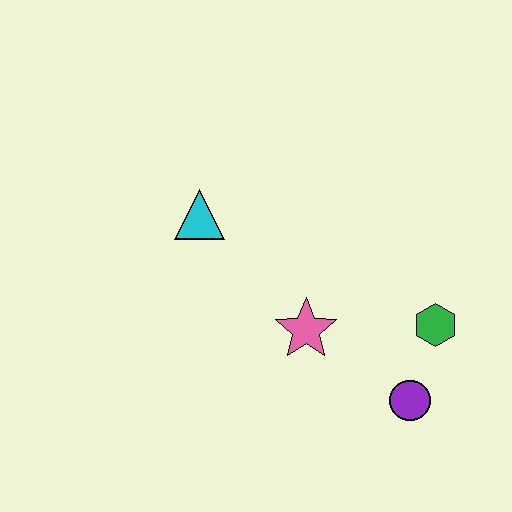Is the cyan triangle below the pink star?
No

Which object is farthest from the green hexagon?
The cyan triangle is farthest from the green hexagon.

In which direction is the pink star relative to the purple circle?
The pink star is to the left of the purple circle.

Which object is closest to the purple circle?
The green hexagon is closest to the purple circle.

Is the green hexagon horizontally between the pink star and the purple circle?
No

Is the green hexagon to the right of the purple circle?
Yes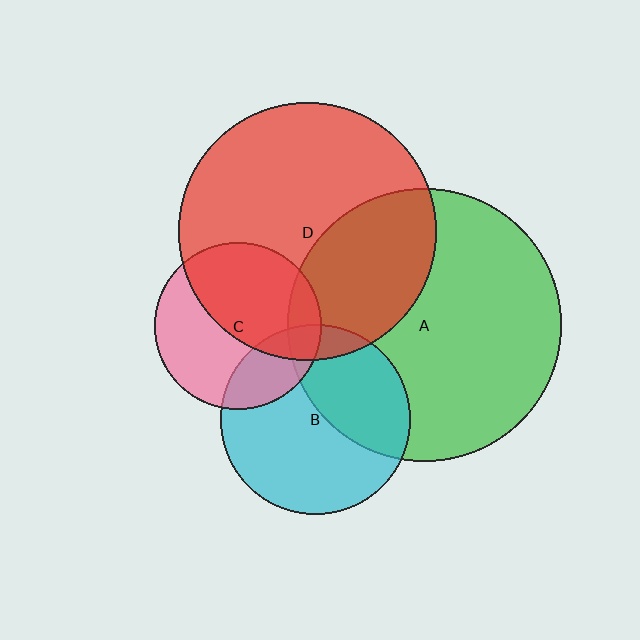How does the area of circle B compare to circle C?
Approximately 1.3 times.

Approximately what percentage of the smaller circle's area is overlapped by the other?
Approximately 40%.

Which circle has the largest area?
Circle A (green).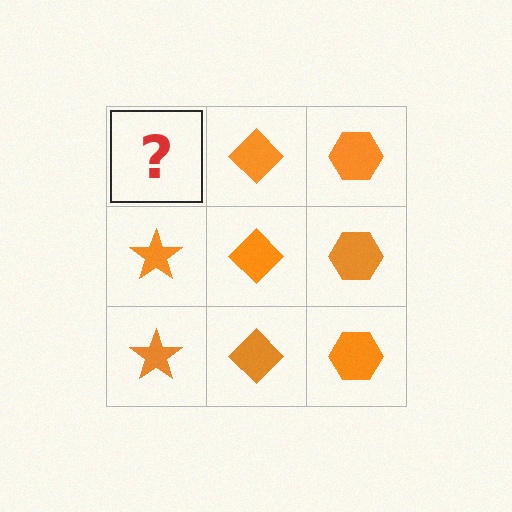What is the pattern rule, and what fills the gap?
The rule is that each column has a consistent shape. The gap should be filled with an orange star.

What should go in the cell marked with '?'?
The missing cell should contain an orange star.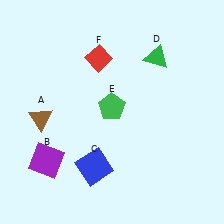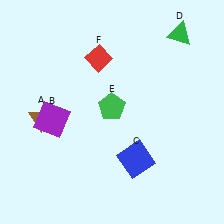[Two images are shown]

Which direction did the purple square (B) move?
The purple square (B) moved up.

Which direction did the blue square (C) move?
The blue square (C) moved right.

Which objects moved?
The objects that moved are: the purple square (B), the blue square (C), the green triangle (D).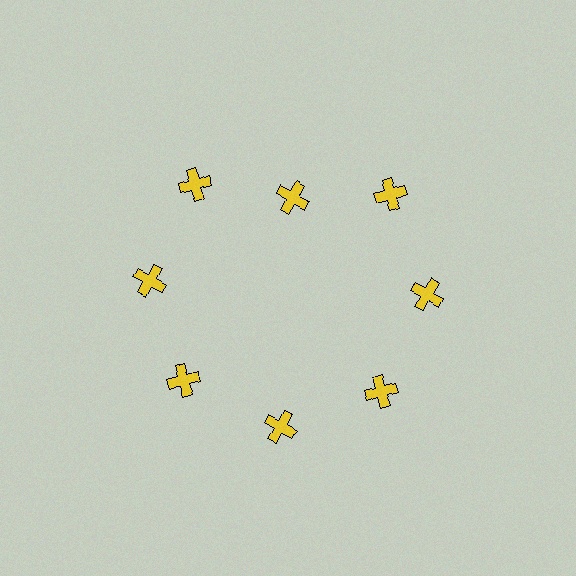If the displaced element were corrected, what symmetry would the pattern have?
It would have 8-fold rotational symmetry — the pattern would map onto itself every 45 degrees.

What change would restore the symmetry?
The symmetry would be restored by moving it outward, back onto the ring so that all 8 crosses sit at equal angles and equal distance from the center.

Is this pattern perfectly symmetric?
No. The 8 yellow crosses are arranged in a ring, but one element near the 12 o'clock position is pulled inward toward the center, breaking the 8-fold rotational symmetry.